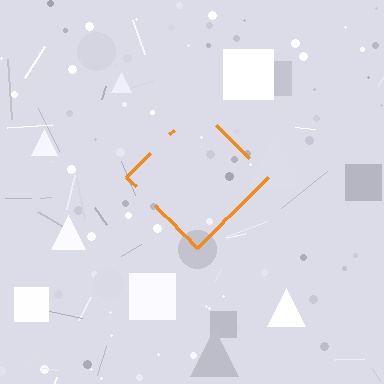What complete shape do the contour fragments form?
The contour fragments form a diamond.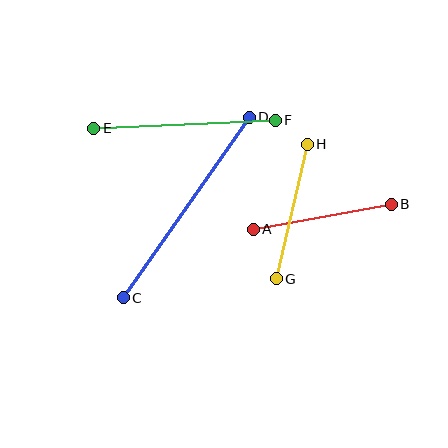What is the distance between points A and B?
The distance is approximately 140 pixels.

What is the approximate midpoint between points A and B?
The midpoint is at approximately (322, 217) pixels.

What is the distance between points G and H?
The distance is approximately 138 pixels.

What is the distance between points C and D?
The distance is approximately 220 pixels.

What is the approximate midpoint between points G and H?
The midpoint is at approximately (292, 212) pixels.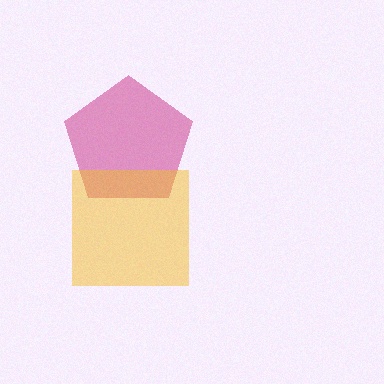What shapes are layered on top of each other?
The layered shapes are: a magenta pentagon, a yellow square.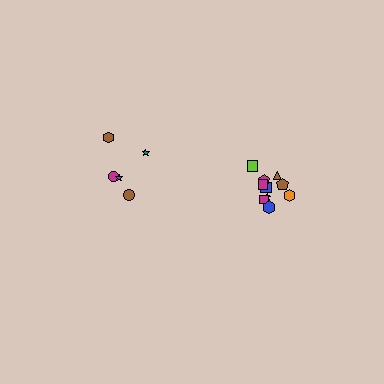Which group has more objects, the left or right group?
The right group.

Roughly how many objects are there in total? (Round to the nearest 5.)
Roughly 15 objects in total.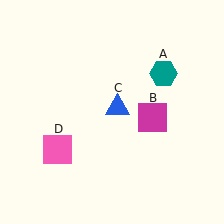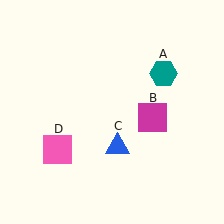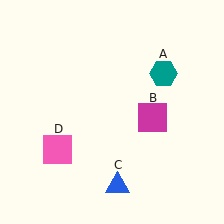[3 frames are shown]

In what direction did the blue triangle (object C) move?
The blue triangle (object C) moved down.